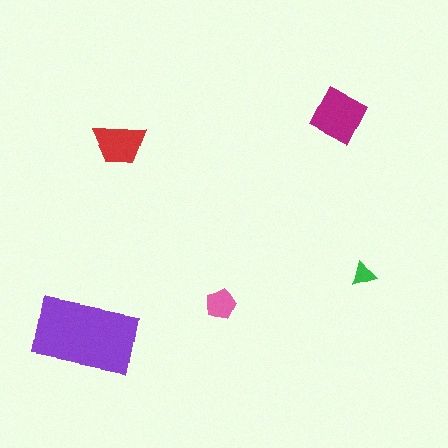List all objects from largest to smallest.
The purple rectangle, the magenta diamond, the red trapezoid, the pink pentagon, the green triangle.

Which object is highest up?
The magenta diamond is topmost.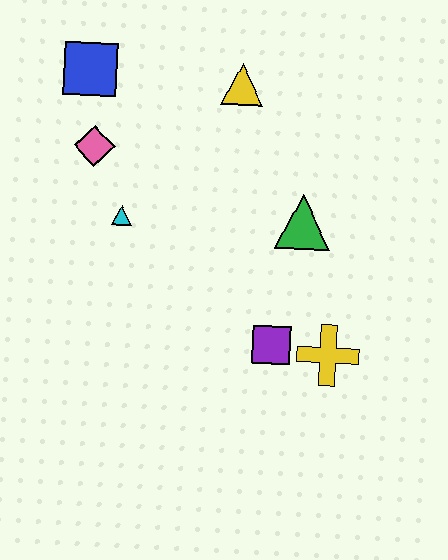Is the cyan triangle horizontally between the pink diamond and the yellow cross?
Yes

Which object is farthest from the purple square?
The blue square is farthest from the purple square.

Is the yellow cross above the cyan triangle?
No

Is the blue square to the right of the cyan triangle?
No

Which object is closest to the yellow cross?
The purple square is closest to the yellow cross.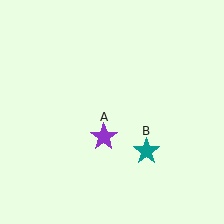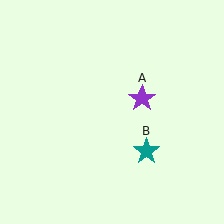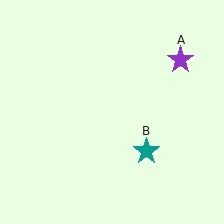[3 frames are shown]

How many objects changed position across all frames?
1 object changed position: purple star (object A).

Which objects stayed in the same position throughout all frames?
Teal star (object B) remained stationary.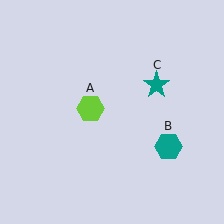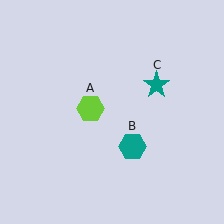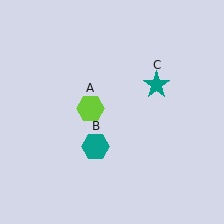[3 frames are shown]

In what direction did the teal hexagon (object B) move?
The teal hexagon (object B) moved left.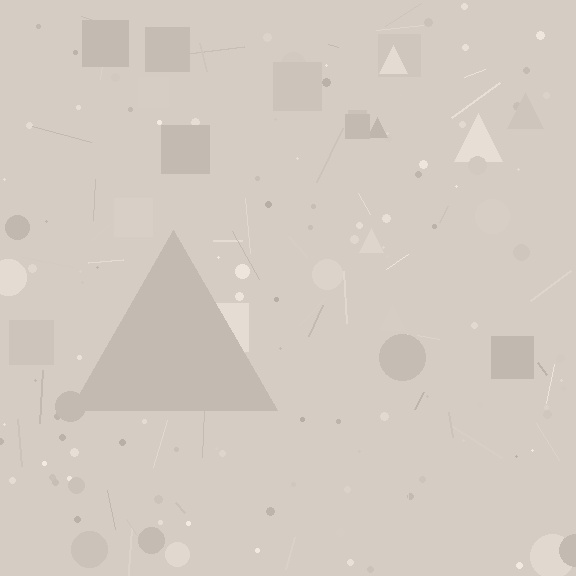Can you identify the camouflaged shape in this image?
The camouflaged shape is a triangle.